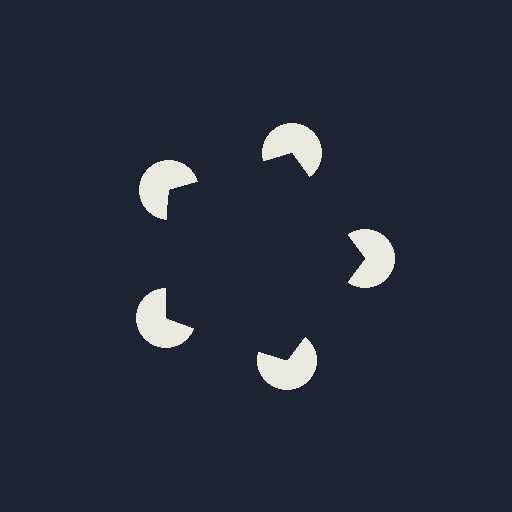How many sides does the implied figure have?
5 sides.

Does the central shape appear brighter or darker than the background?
It typically appears slightly darker than the background, even though no actual brightness change is drawn.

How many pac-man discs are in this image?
There are 5 — one at each vertex of the illusory pentagon.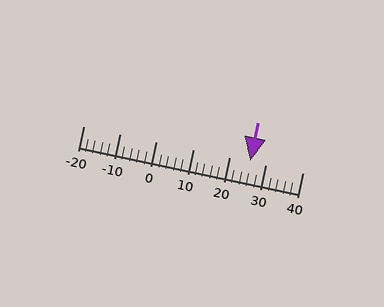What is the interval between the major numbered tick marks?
The major tick marks are spaced 10 units apart.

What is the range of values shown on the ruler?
The ruler shows values from -20 to 40.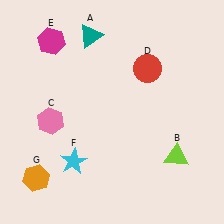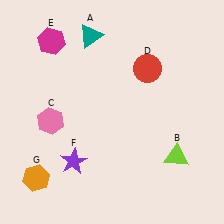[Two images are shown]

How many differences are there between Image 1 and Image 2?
There is 1 difference between the two images.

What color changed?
The star (F) changed from cyan in Image 1 to purple in Image 2.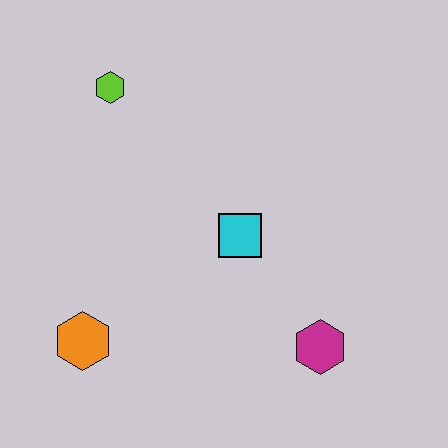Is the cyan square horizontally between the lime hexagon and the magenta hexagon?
Yes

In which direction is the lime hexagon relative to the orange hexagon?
The lime hexagon is above the orange hexagon.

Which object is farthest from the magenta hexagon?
The lime hexagon is farthest from the magenta hexagon.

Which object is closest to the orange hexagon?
The cyan square is closest to the orange hexagon.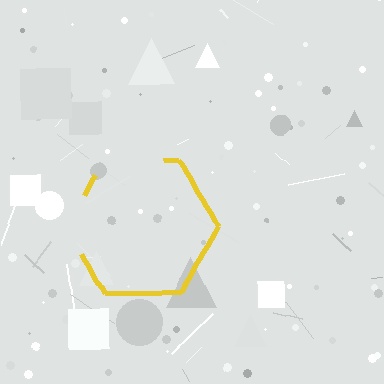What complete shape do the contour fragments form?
The contour fragments form a hexagon.